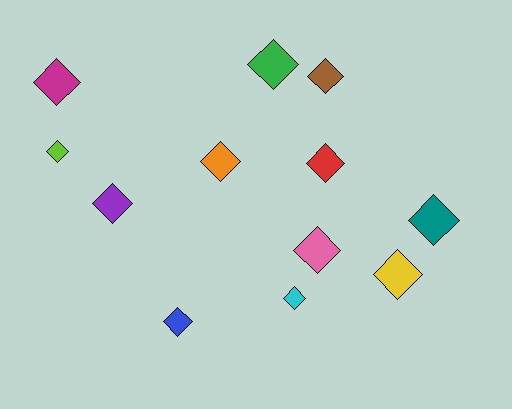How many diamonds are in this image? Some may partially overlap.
There are 12 diamonds.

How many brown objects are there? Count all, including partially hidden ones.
There is 1 brown object.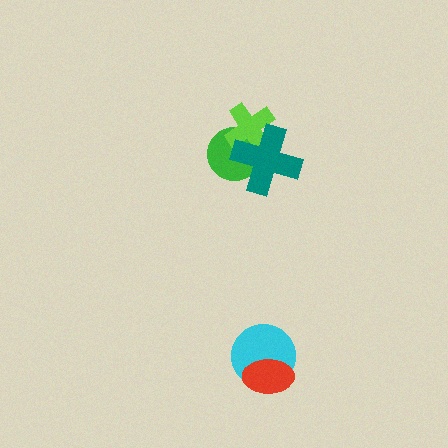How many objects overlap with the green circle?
2 objects overlap with the green circle.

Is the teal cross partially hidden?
No, no other shape covers it.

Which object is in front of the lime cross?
The teal cross is in front of the lime cross.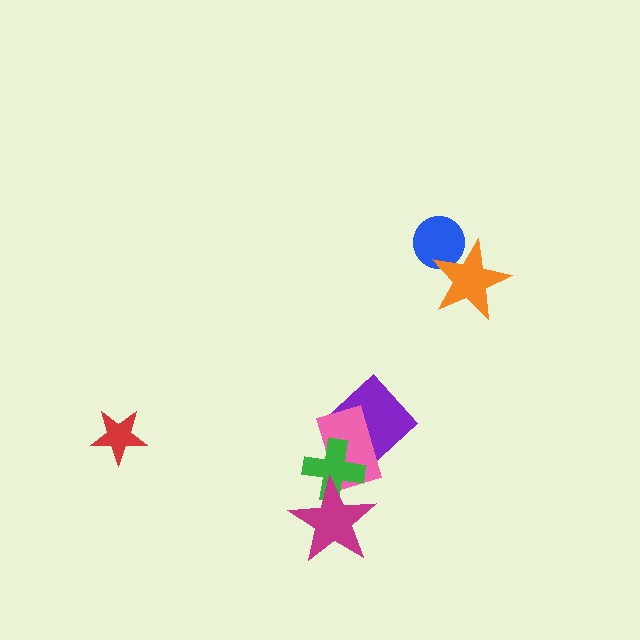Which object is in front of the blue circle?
The orange star is in front of the blue circle.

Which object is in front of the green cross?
The magenta star is in front of the green cross.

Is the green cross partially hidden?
Yes, it is partially covered by another shape.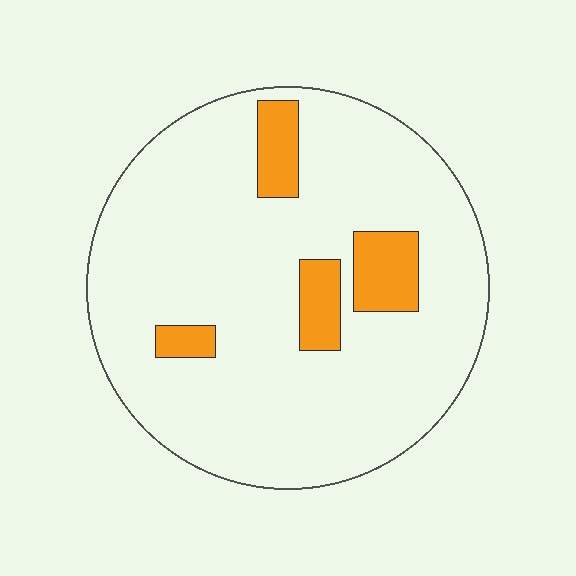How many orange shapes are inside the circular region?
4.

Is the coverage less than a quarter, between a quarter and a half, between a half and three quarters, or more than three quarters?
Less than a quarter.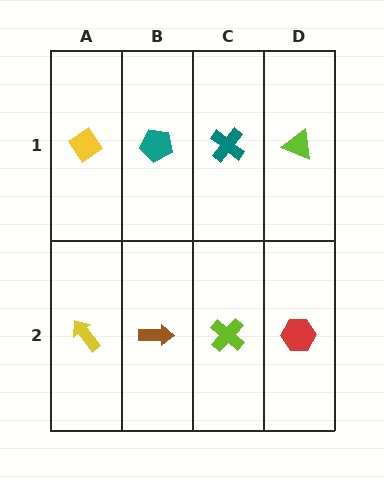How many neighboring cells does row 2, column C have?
3.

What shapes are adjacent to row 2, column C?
A teal cross (row 1, column C), a brown arrow (row 2, column B), a red hexagon (row 2, column D).